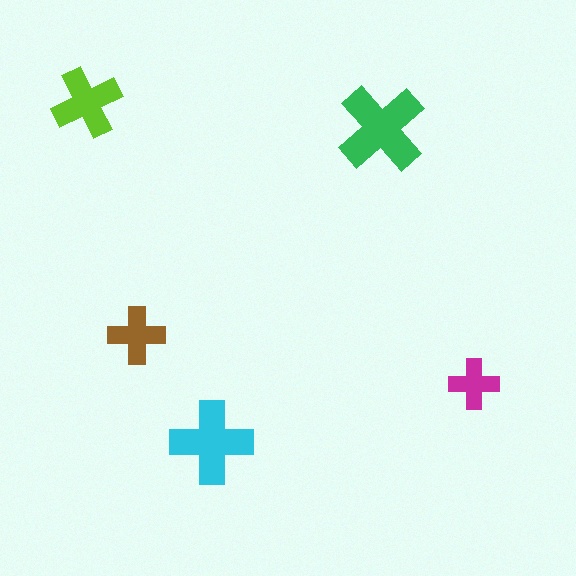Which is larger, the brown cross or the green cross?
The green one.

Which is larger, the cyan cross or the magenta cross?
The cyan one.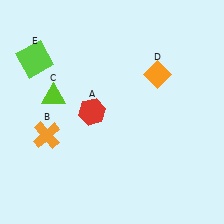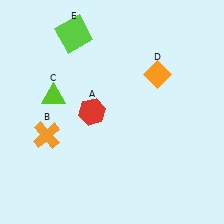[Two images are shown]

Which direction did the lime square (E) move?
The lime square (E) moved right.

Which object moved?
The lime square (E) moved right.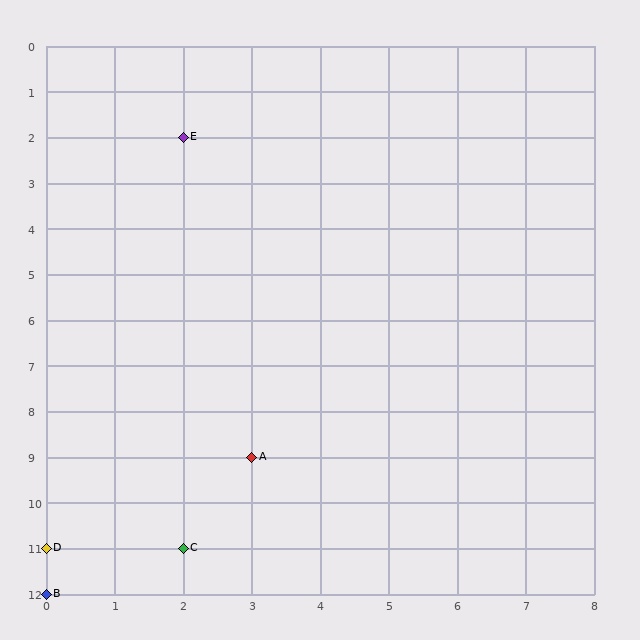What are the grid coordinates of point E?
Point E is at grid coordinates (2, 2).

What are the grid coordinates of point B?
Point B is at grid coordinates (0, 12).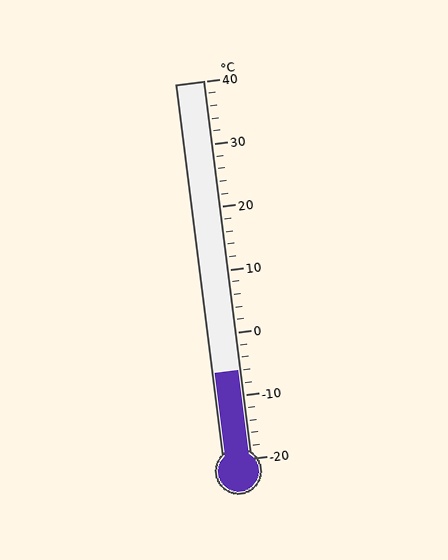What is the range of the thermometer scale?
The thermometer scale ranges from -20°C to 40°C.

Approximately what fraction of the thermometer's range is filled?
The thermometer is filled to approximately 25% of its range.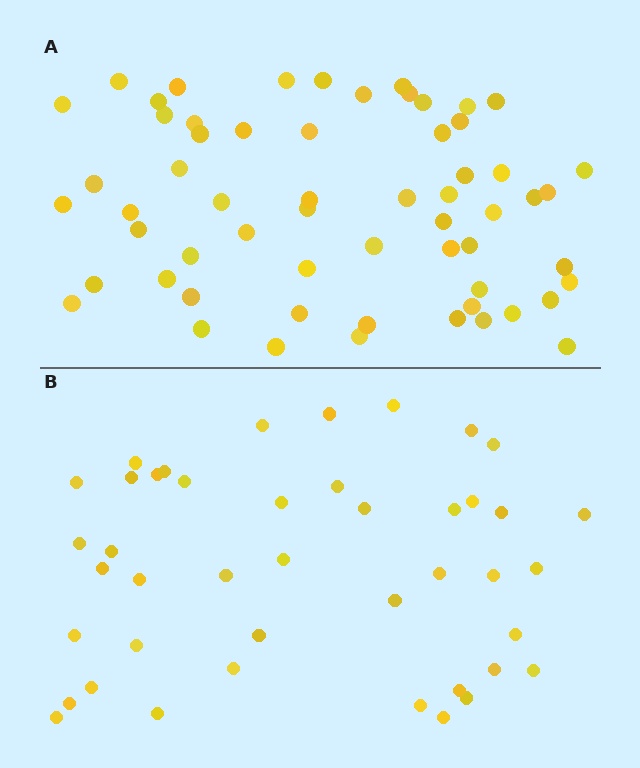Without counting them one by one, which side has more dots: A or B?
Region A (the top region) has more dots.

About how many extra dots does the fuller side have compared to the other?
Region A has approximately 15 more dots than region B.